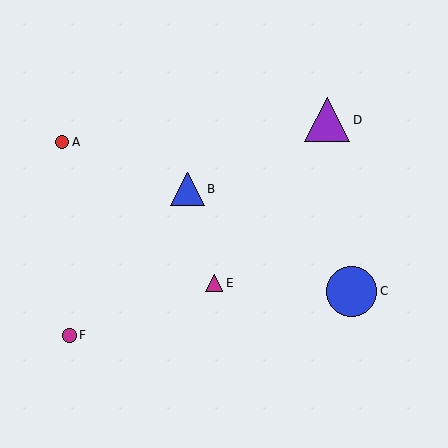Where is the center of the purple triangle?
The center of the purple triangle is at (327, 120).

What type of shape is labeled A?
Shape A is a red circle.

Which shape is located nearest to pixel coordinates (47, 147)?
The red circle (labeled A) at (62, 142) is nearest to that location.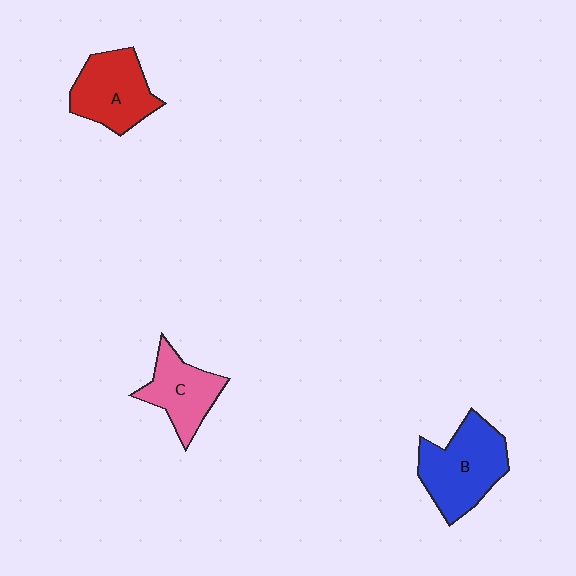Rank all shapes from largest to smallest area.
From largest to smallest: B (blue), A (red), C (pink).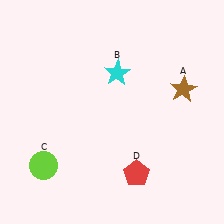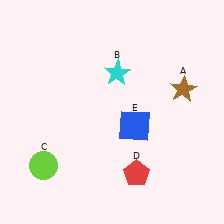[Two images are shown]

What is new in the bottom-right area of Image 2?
A blue square (E) was added in the bottom-right area of Image 2.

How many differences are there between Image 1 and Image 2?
There is 1 difference between the two images.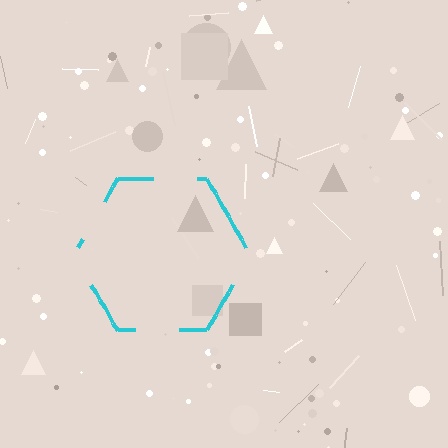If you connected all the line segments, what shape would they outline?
They would outline a hexagon.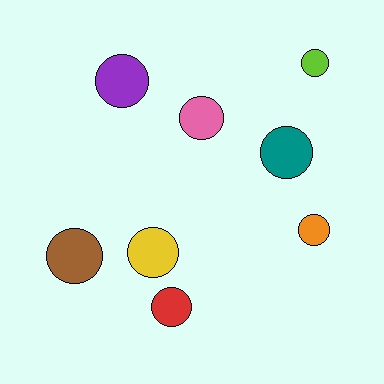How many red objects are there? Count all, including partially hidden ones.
There is 1 red object.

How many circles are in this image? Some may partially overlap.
There are 8 circles.